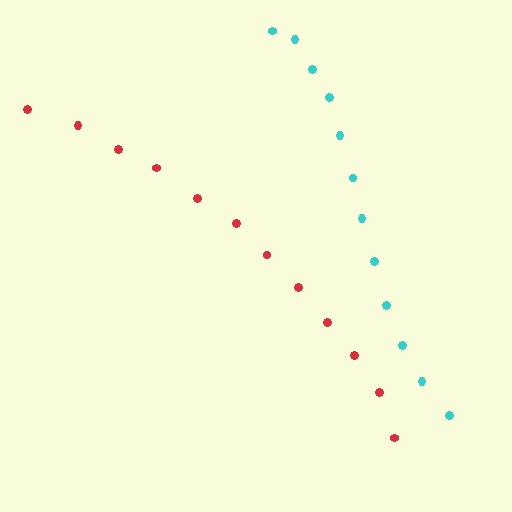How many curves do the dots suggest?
There are 2 distinct paths.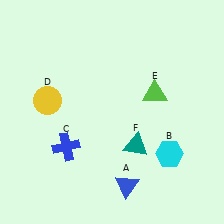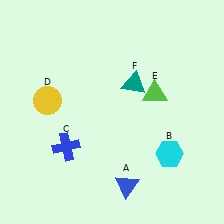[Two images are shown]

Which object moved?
The teal triangle (F) moved up.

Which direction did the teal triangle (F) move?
The teal triangle (F) moved up.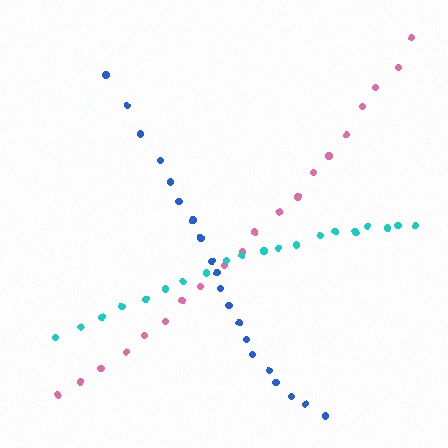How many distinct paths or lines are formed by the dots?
There are 3 distinct paths.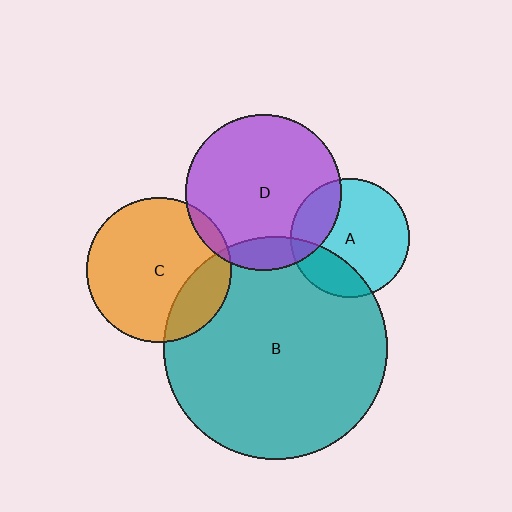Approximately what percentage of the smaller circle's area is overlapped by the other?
Approximately 5%.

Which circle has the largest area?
Circle B (teal).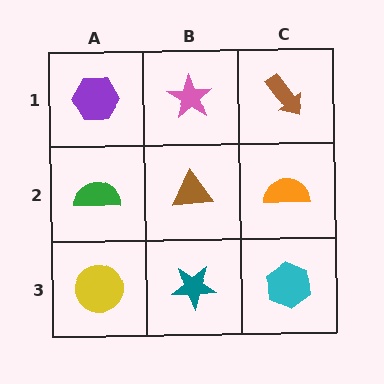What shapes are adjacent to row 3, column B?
A brown triangle (row 2, column B), a yellow circle (row 3, column A), a cyan hexagon (row 3, column C).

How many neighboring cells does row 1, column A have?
2.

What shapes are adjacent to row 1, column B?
A brown triangle (row 2, column B), a purple hexagon (row 1, column A), a brown arrow (row 1, column C).